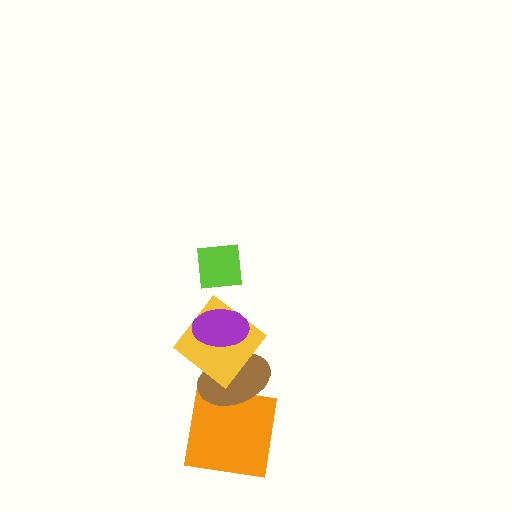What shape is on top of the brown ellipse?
The yellow diamond is on top of the brown ellipse.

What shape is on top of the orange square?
The brown ellipse is on top of the orange square.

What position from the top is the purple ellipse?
The purple ellipse is 2nd from the top.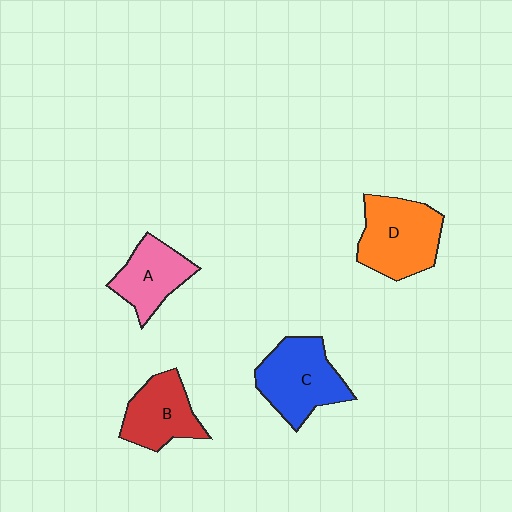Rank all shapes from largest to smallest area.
From largest to smallest: D (orange), C (blue), B (red), A (pink).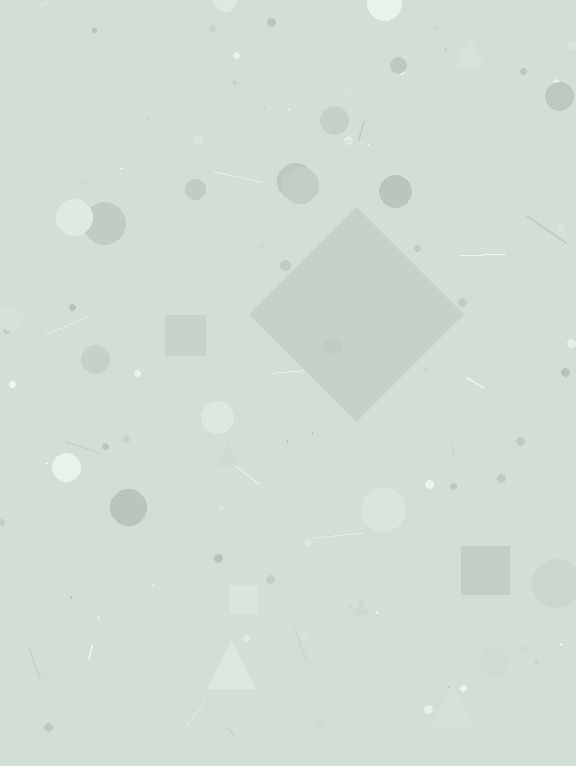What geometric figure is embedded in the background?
A diamond is embedded in the background.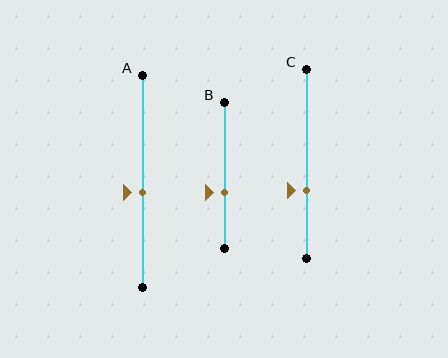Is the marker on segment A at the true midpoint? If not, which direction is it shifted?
No, the marker on segment A is shifted downward by about 5% of the segment length.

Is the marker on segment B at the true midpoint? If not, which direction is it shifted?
No, the marker on segment B is shifted downward by about 12% of the segment length.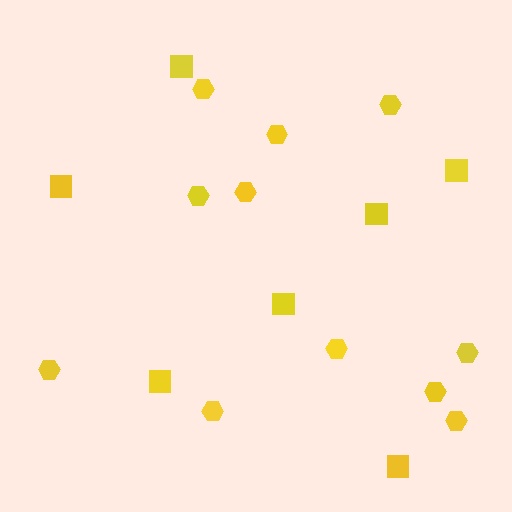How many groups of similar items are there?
There are 2 groups: one group of hexagons (11) and one group of squares (7).